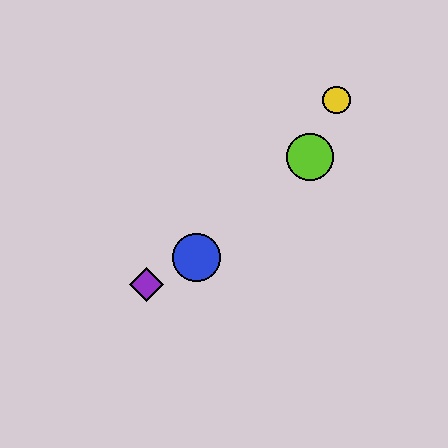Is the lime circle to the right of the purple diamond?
Yes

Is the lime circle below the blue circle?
No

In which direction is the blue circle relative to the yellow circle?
The blue circle is below the yellow circle.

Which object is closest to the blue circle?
The purple diamond is closest to the blue circle.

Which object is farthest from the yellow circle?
The purple diamond is farthest from the yellow circle.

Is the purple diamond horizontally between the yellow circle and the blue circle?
No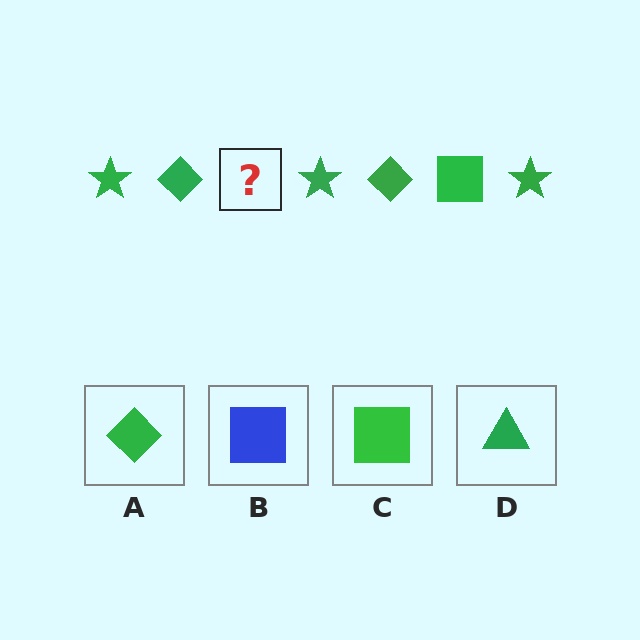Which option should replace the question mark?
Option C.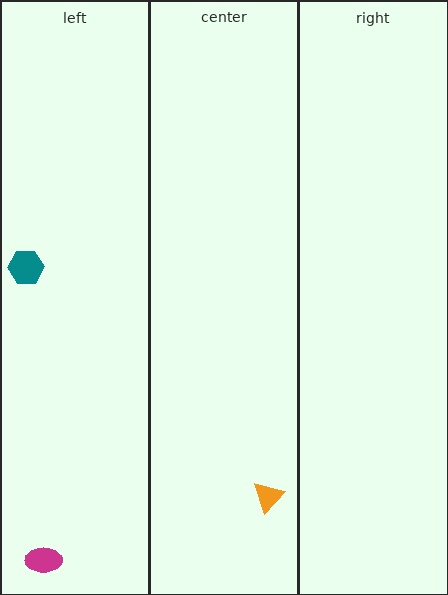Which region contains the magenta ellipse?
The left region.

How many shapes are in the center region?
1.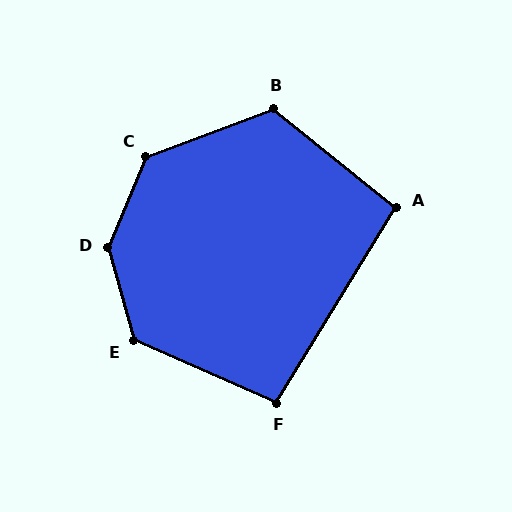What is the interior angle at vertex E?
Approximately 129 degrees (obtuse).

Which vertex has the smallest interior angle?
A, at approximately 97 degrees.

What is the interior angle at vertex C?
Approximately 133 degrees (obtuse).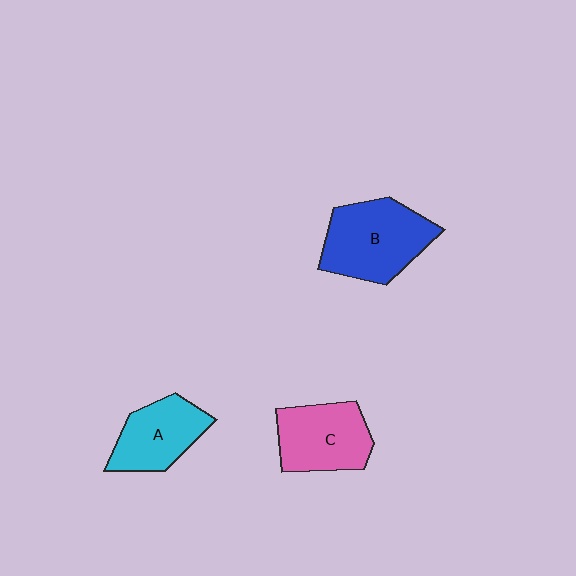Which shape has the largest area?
Shape B (blue).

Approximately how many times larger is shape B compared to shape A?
Approximately 1.4 times.